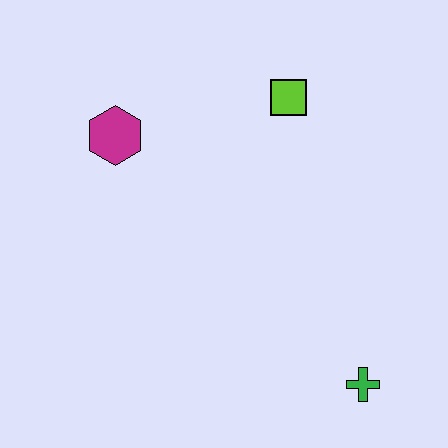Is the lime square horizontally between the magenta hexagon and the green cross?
Yes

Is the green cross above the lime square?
No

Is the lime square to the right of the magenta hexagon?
Yes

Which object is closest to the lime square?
The magenta hexagon is closest to the lime square.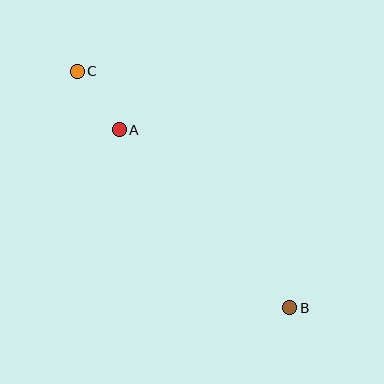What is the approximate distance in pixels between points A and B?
The distance between A and B is approximately 246 pixels.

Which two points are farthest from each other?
Points B and C are farthest from each other.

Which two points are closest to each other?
Points A and C are closest to each other.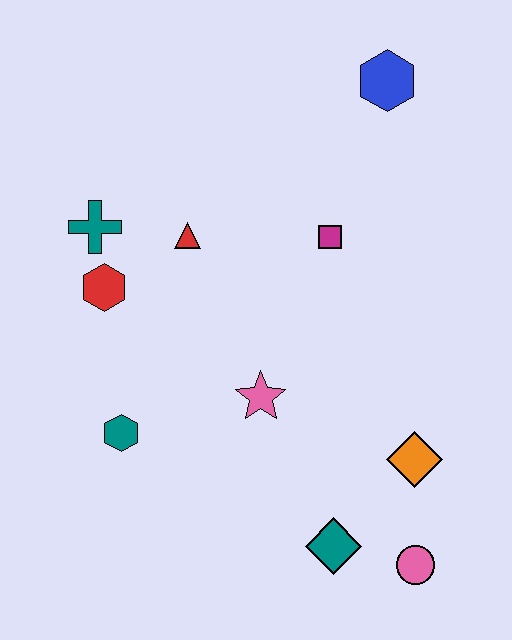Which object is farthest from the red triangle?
The pink circle is farthest from the red triangle.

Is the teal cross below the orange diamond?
No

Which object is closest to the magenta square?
The red triangle is closest to the magenta square.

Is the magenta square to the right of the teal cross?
Yes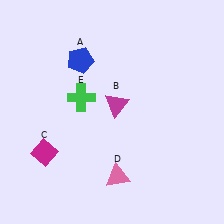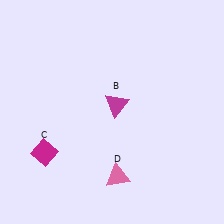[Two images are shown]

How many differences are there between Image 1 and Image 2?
There are 2 differences between the two images.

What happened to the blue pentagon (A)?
The blue pentagon (A) was removed in Image 2. It was in the top-left area of Image 1.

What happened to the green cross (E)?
The green cross (E) was removed in Image 2. It was in the top-left area of Image 1.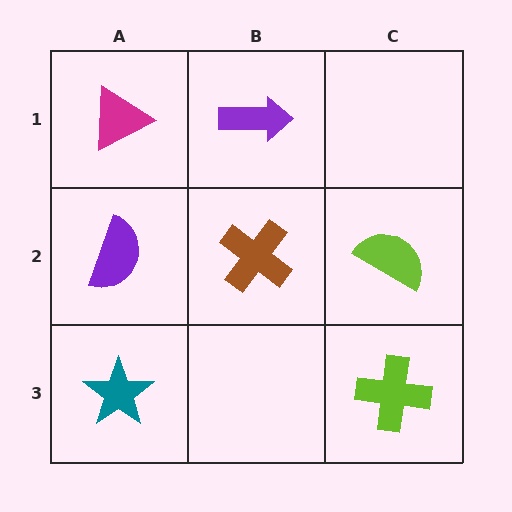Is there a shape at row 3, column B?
No, that cell is empty.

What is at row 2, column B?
A brown cross.